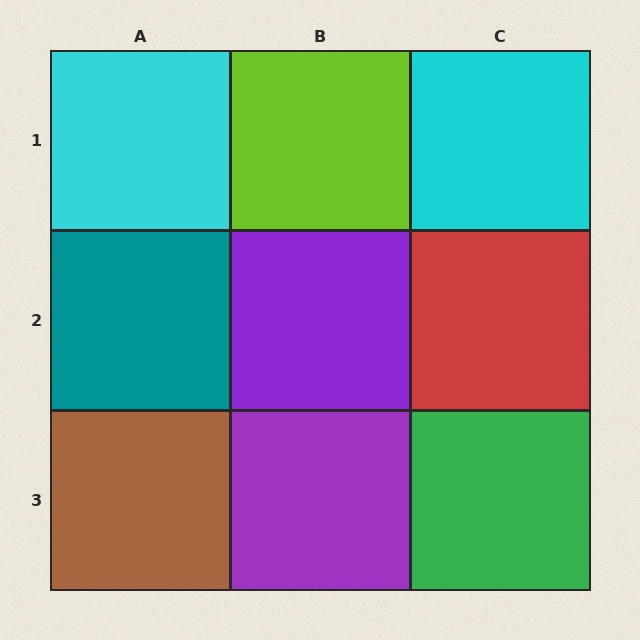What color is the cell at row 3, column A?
Brown.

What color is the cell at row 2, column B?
Purple.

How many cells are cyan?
2 cells are cyan.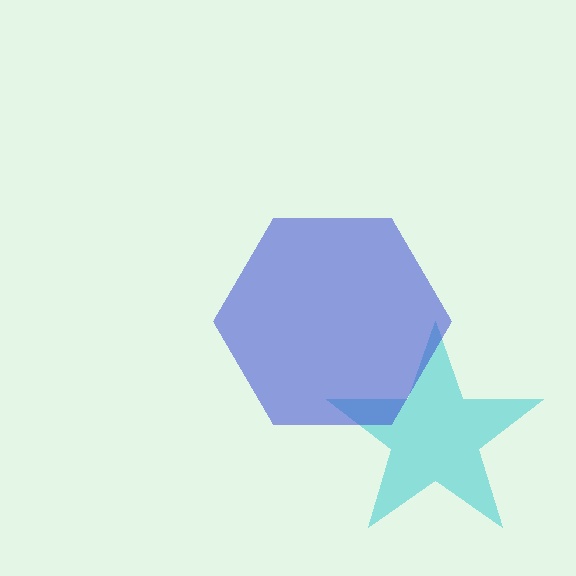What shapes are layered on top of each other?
The layered shapes are: a cyan star, a blue hexagon.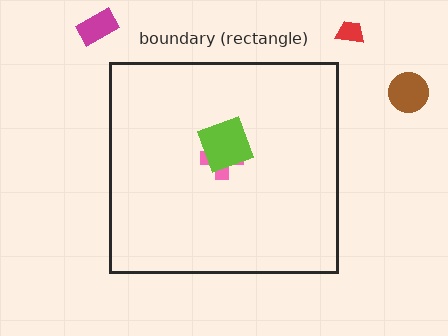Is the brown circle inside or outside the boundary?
Outside.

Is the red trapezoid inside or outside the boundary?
Outside.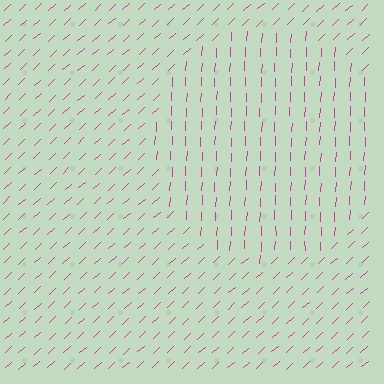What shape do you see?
I see a circle.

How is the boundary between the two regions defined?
The boundary is defined purely by a change in line orientation (approximately 45 degrees difference). All lines are the same color and thickness.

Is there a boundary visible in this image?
Yes, there is a texture boundary formed by a change in line orientation.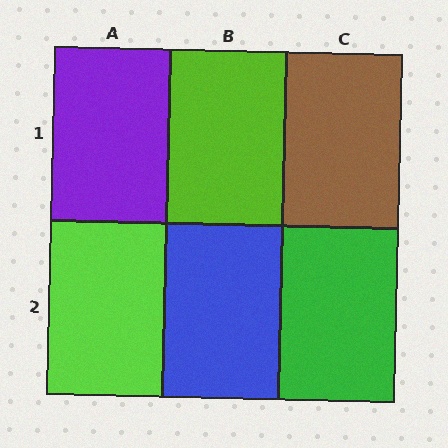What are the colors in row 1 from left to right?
Purple, lime, brown.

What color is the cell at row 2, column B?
Blue.